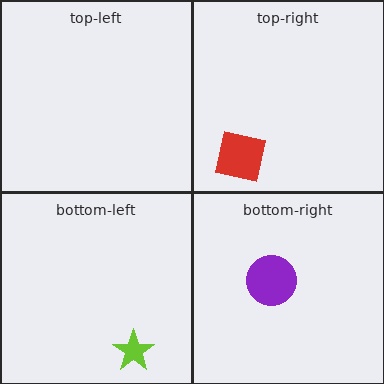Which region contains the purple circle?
The bottom-right region.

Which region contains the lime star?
The bottom-left region.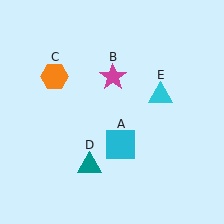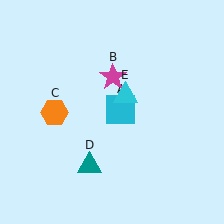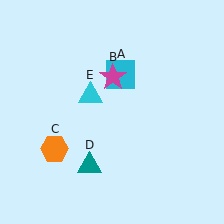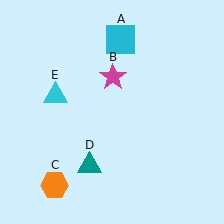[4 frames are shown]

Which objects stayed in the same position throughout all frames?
Magenta star (object B) and teal triangle (object D) remained stationary.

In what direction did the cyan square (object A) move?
The cyan square (object A) moved up.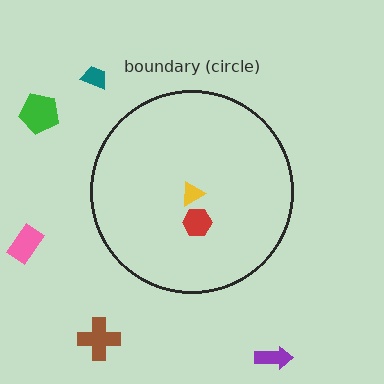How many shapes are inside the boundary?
2 inside, 5 outside.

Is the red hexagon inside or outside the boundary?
Inside.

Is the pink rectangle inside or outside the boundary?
Outside.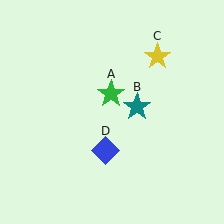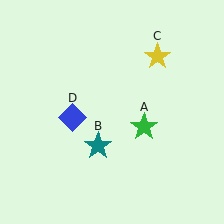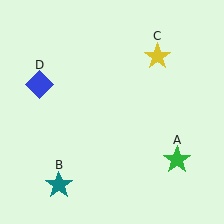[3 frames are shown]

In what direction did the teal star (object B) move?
The teal star (object B) moved down and to the left.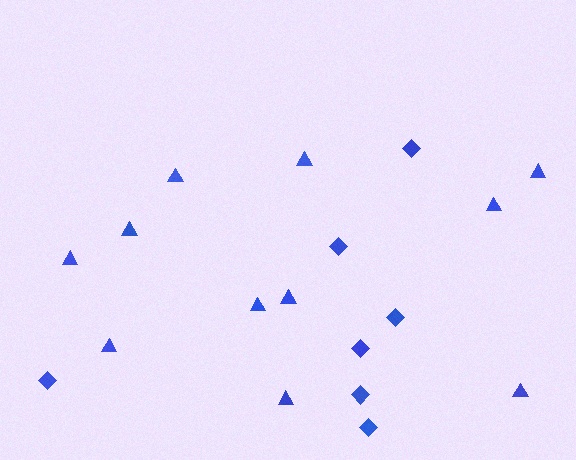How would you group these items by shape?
There are 2 groups: one group of triangles (11) and one group of diamonds (7).